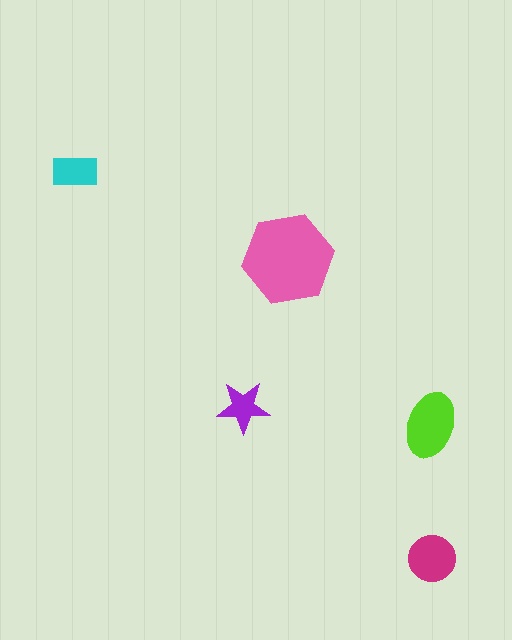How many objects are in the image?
There are 5 objects in the image.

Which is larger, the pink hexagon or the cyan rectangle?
The pink hexagon.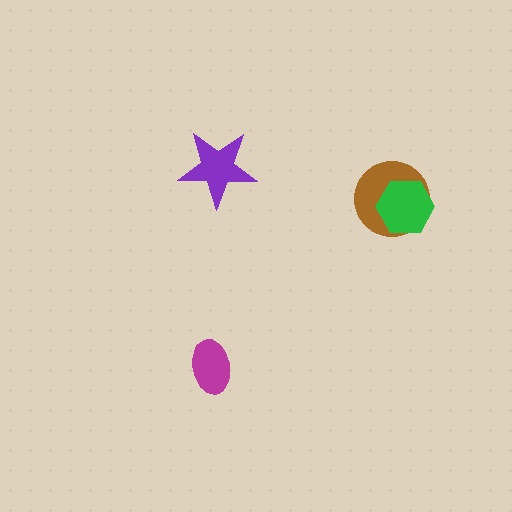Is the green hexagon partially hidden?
No, no other shape covers it.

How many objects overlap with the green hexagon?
1 object overlaps with the green hexagon.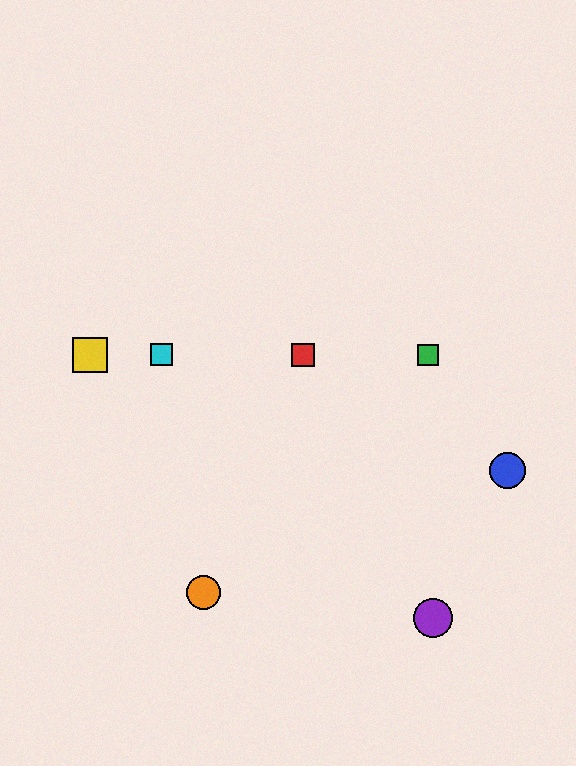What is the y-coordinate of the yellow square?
The yellow square is at y≈355.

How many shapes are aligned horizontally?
4 shapes (the red square, the green square, the yellow square, the cyan square) are aligned horizontally.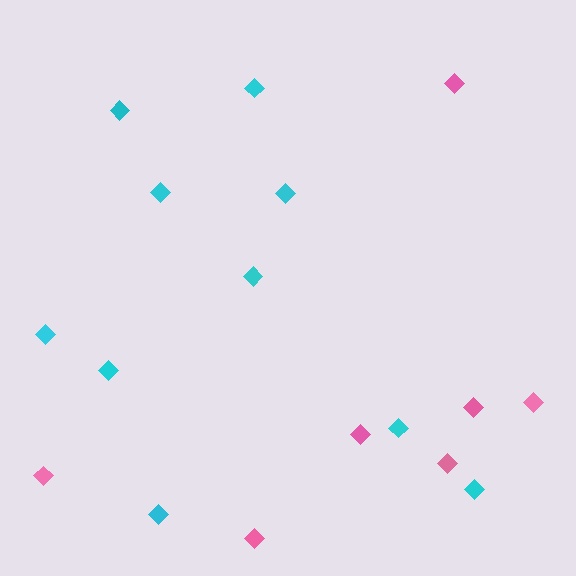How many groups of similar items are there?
There are 2 groups: one group of pink diamonds (7) and one group of cyan diamonds (10).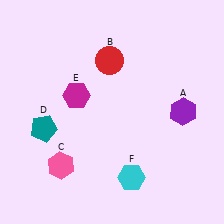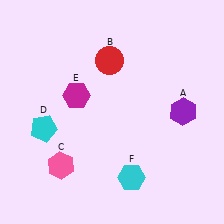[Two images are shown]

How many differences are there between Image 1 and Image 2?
There is 1 difference between the two images.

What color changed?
The pentagon (D) changed from teal in Image 1 to cyan in Image 2.